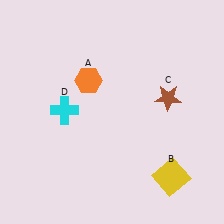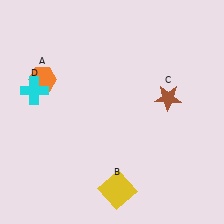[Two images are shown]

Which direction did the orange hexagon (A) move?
The orange hexagon (A) moved left.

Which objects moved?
The objects that moved are: the orange hexagon (A), the yellow square (B), the cyan cross (D).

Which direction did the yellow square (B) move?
The yellow square (B) moved left.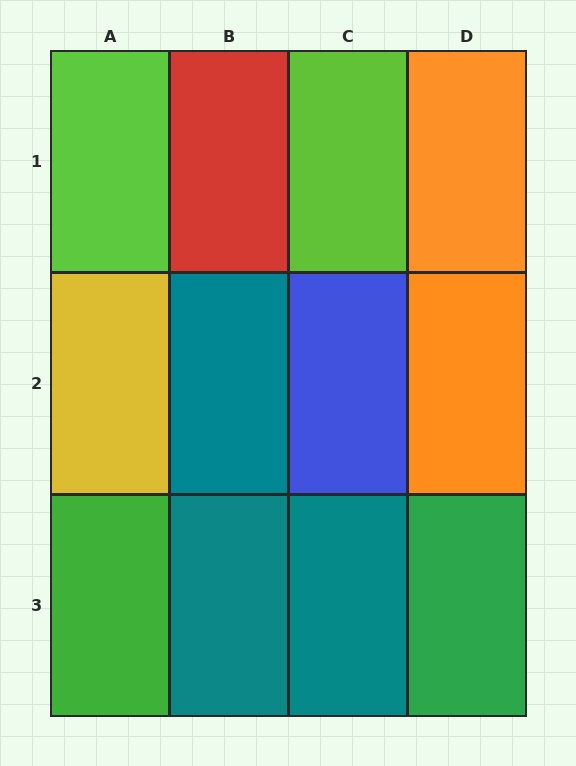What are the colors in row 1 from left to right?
Lime, red, lime, orange.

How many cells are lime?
2 cells are lime.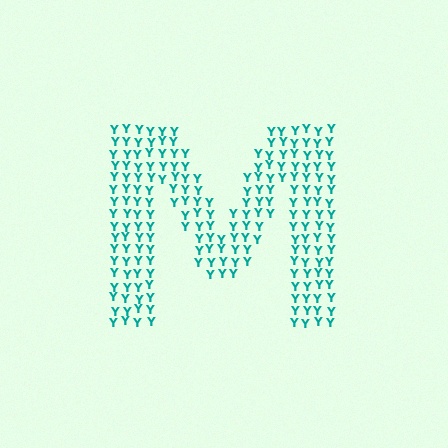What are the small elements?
The small elements are letter Y's.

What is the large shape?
The large shape is the letter M.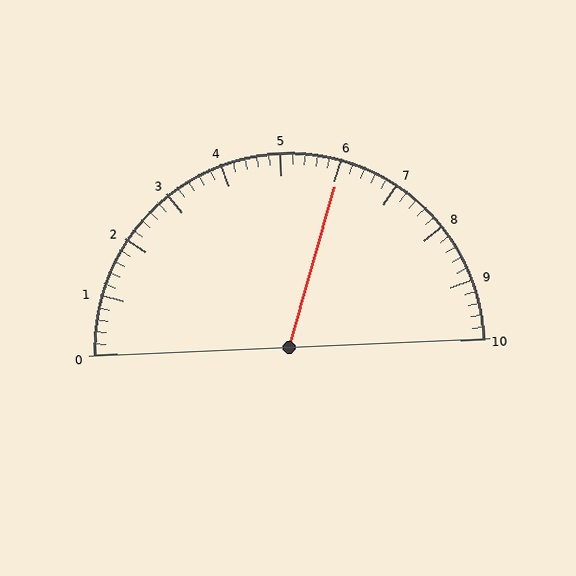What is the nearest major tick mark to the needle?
The nearest major tick mark is 6.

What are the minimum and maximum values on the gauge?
The gauge ranges from 0 to 10.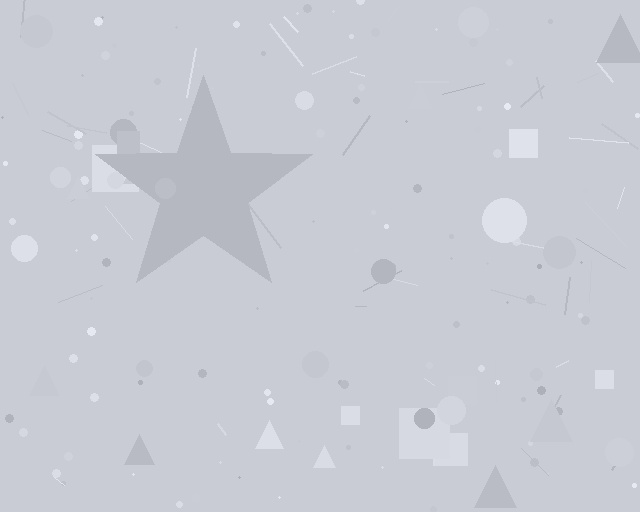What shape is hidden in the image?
A star is hidden in the image.